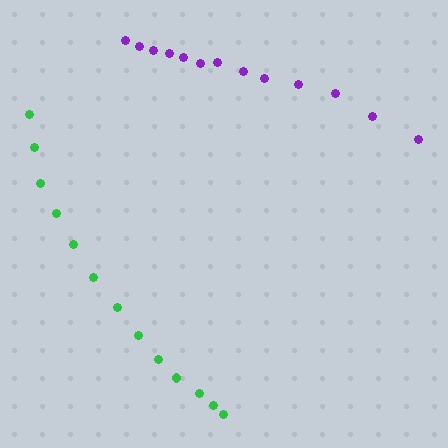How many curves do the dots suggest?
There are 2 distinct paths.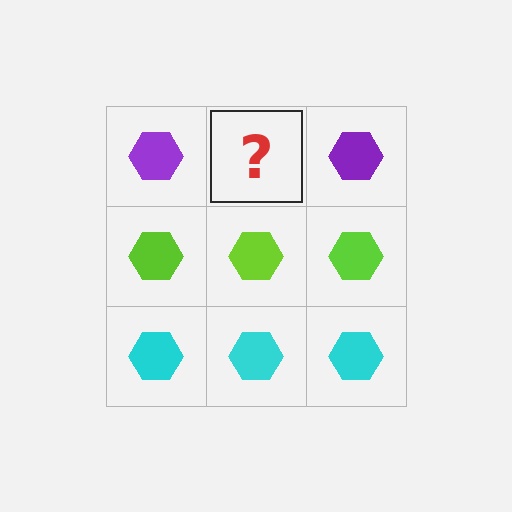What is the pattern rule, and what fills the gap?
The rule is that each row has a consistent color. The gap should be filled with a purple hexagon.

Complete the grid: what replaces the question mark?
The question mark should be replaced with a purple hexagon.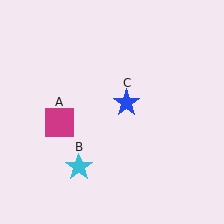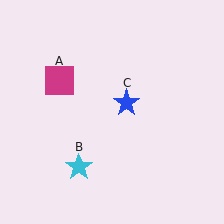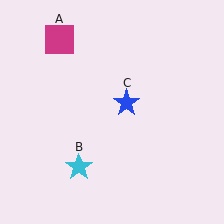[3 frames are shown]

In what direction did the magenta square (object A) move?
The magenta square (object A) moved up.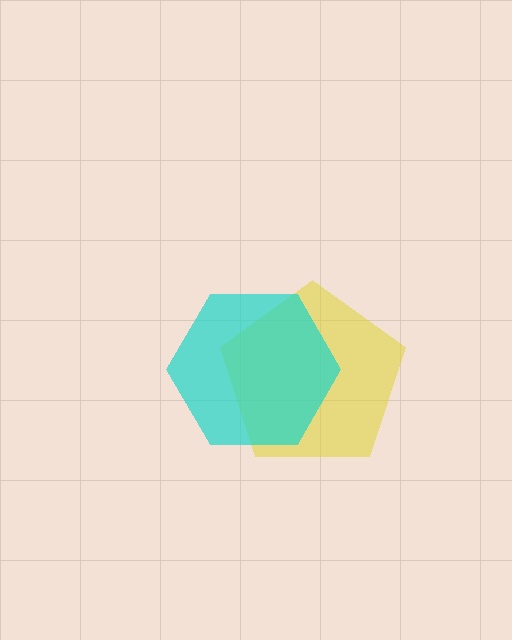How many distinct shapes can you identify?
There are 2 distinct shapes: a yellow pentagon, a cyan hexagon.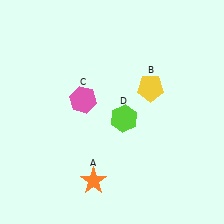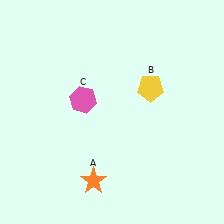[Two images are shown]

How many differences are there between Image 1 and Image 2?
There is 1 difference between the two images.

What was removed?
The lime hexagon (D) was removed in Image 2.